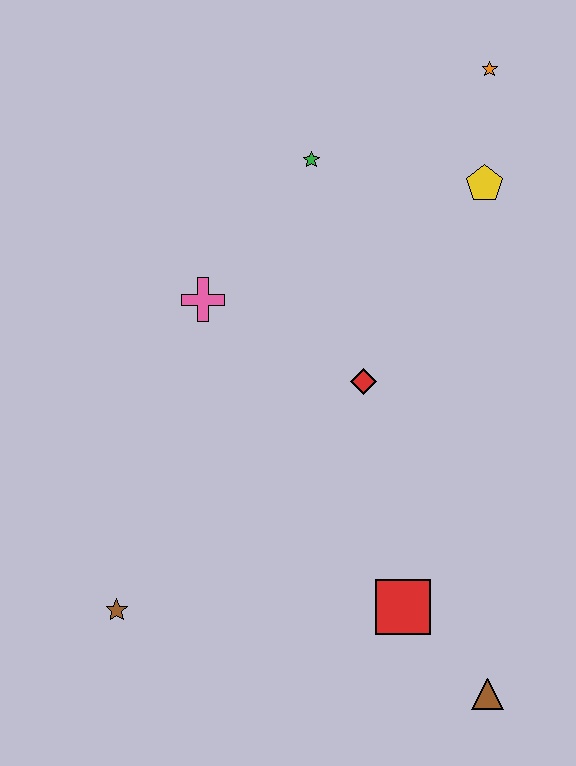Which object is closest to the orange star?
The yellow pentagon is closest to the orange star.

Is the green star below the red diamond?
No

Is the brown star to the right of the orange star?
No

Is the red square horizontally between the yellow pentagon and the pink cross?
Yes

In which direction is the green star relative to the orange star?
The green star is to the left of the orange star.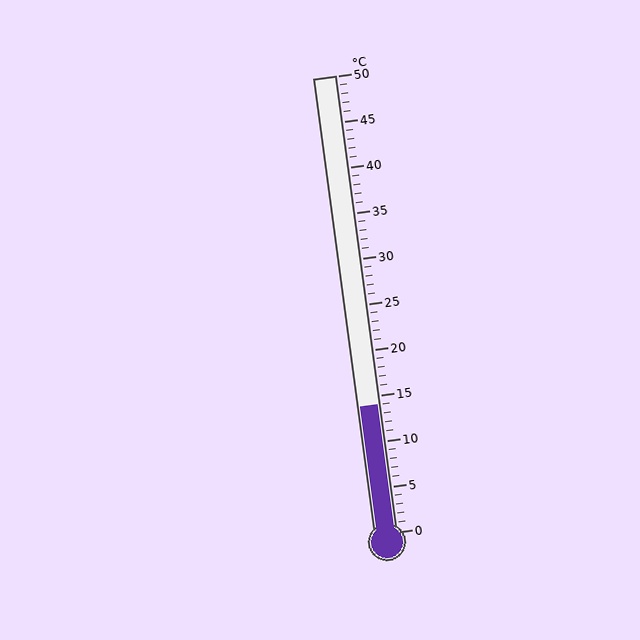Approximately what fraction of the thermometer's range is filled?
The thermometer is filled to approximately 30% of its range.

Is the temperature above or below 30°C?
The temperature is below 30°C.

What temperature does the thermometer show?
The thermometer shows approximately 14°C.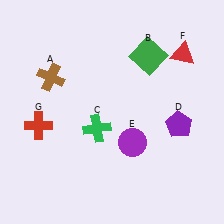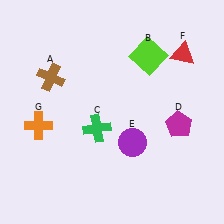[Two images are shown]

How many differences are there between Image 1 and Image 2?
There are 3 differences between the two images.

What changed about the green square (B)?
In Image 1, B is green. In Image 2, it changed to lime.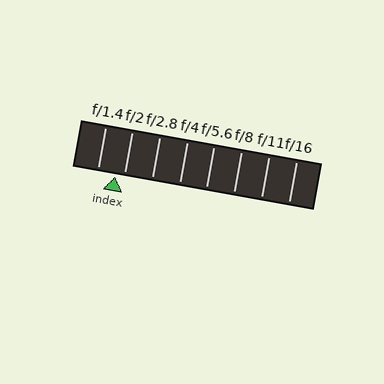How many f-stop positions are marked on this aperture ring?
There are 8 f-stop positions marked.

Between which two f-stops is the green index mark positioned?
The index mark is between f/1.4 and f/2.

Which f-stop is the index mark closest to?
The index mark is closest to f/2.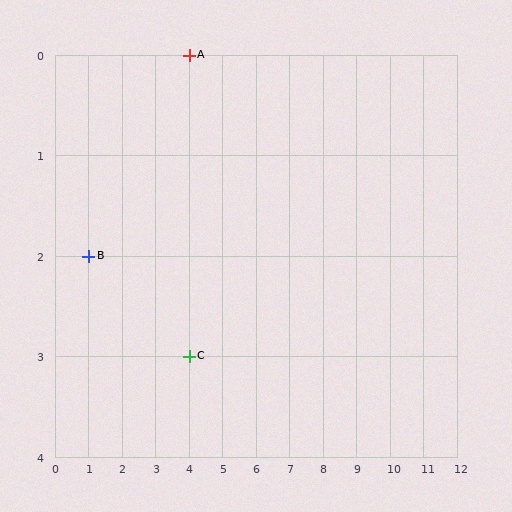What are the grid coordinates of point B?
Point B is at grid coordinates (1, 2).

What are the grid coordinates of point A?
Point A is at grid coordinates (4, 0).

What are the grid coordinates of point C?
Point C is at grid coordinates (4, 3).